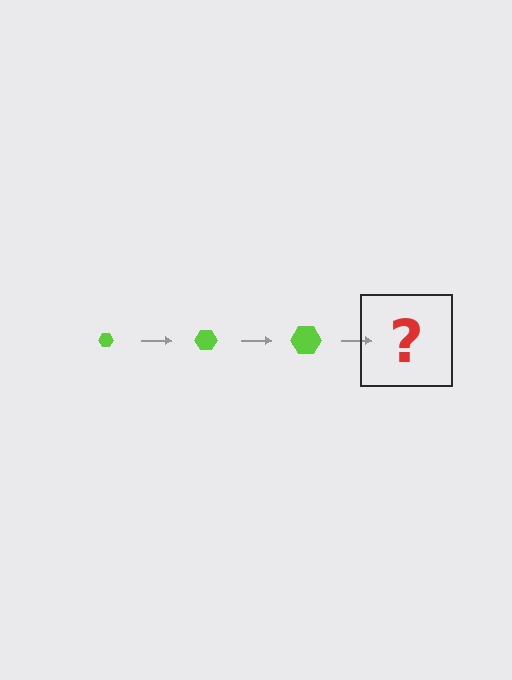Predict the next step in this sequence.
The next step is a lime hexagon, larger than the previous one.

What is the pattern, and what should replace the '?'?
The pattern is that the hexagon gets progressively larger each step. The '?' should be a lime hexagon, larger than the previous one.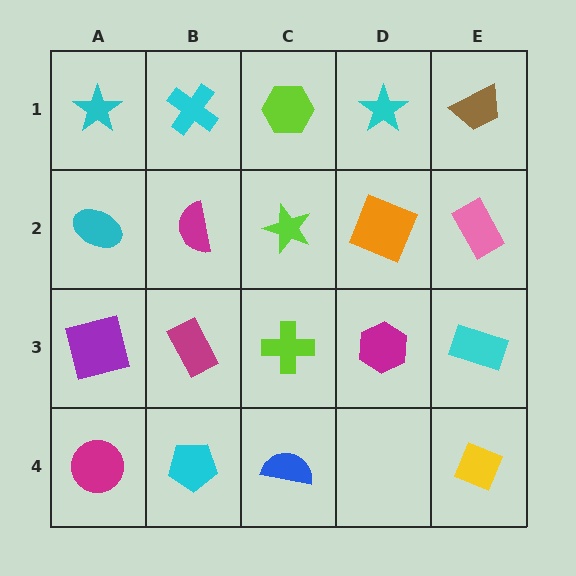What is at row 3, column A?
A purple square.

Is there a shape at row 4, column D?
No, that cell is empty.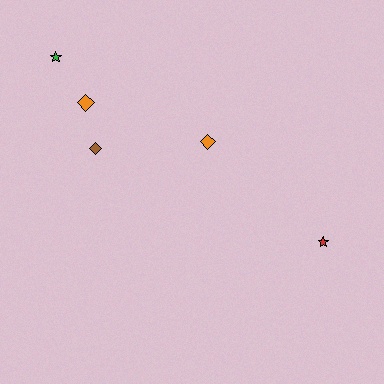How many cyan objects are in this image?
There are no cyan objects.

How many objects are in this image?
There are 5 objects.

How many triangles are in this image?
There are no triangles.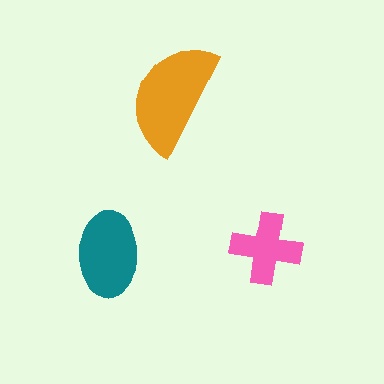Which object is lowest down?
The teal ellipse is bottommost.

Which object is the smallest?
The pink cross.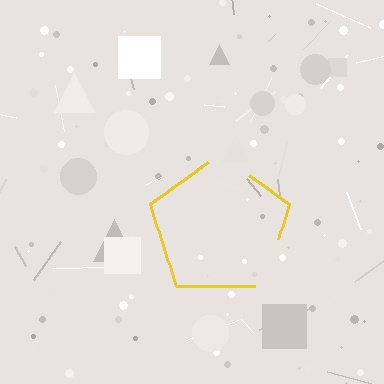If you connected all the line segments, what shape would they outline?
They would outline a pentagon.